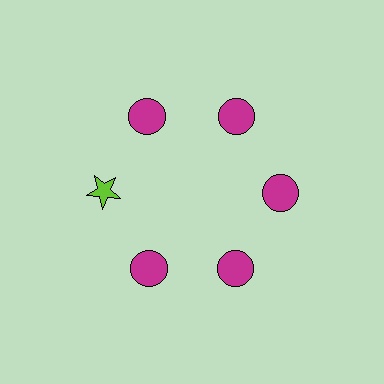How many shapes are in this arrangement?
There are 6 shapes arranged in a ring pattern.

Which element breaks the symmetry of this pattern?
The lime star at roughly the 9 o'clock position breaks the symmetry. All other shapes are magenta circles.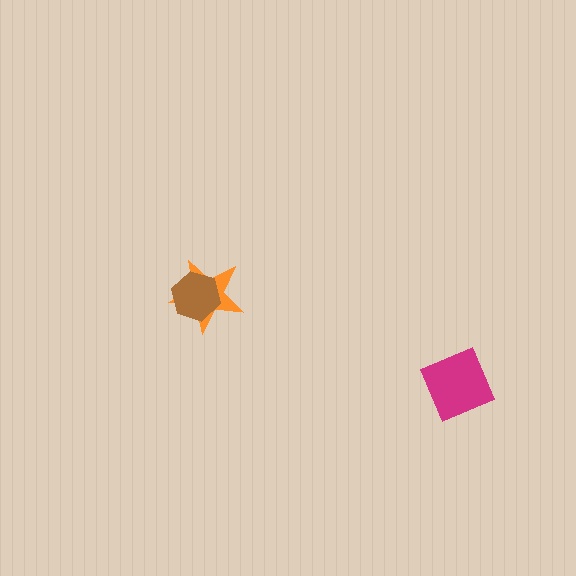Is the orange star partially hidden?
Yes, it is partially covered by another shape.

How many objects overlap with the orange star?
1 object overlaps with the orange star.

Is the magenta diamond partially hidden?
No, no other shape covers it.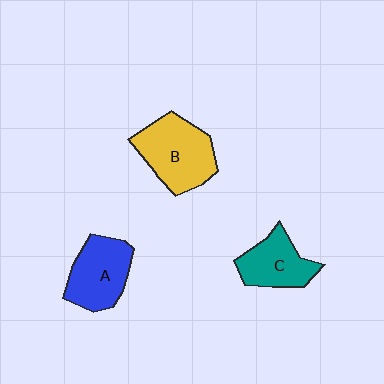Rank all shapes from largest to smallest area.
From largest to smallest: B (yellow), A (blue), C (teal).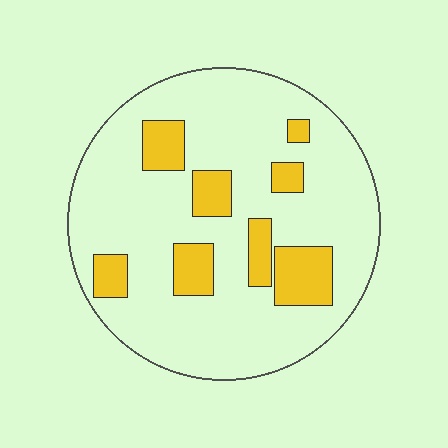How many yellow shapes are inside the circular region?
8.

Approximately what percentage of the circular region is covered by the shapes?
Approximately 20%.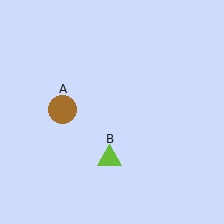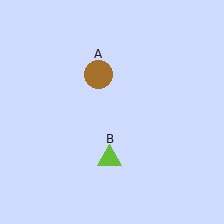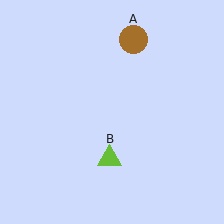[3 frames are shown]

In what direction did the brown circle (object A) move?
The brown circle (object A) moved up and to the right.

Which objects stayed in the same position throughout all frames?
Lime triangle (object B) remained stationary.